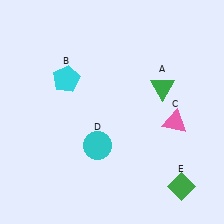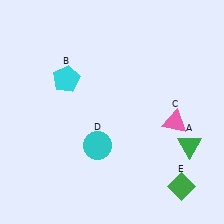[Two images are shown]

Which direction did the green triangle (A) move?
The green triangle (A) moved down.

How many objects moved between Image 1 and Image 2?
1 object moved between the two images.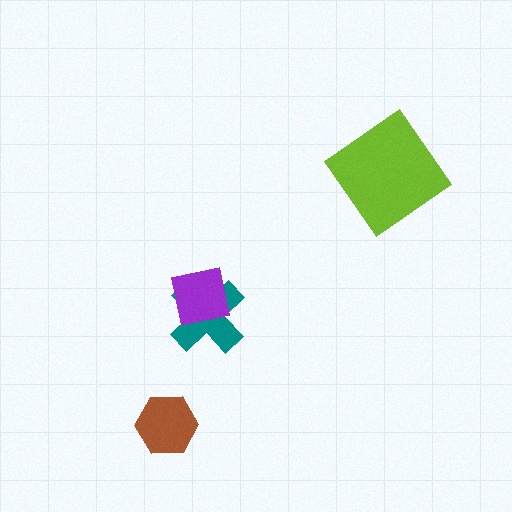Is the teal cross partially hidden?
Yes, it is partially covered by another shape.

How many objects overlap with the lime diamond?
0 objects overlap with the lime diamond.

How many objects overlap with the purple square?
1 object overlaps with the purple square.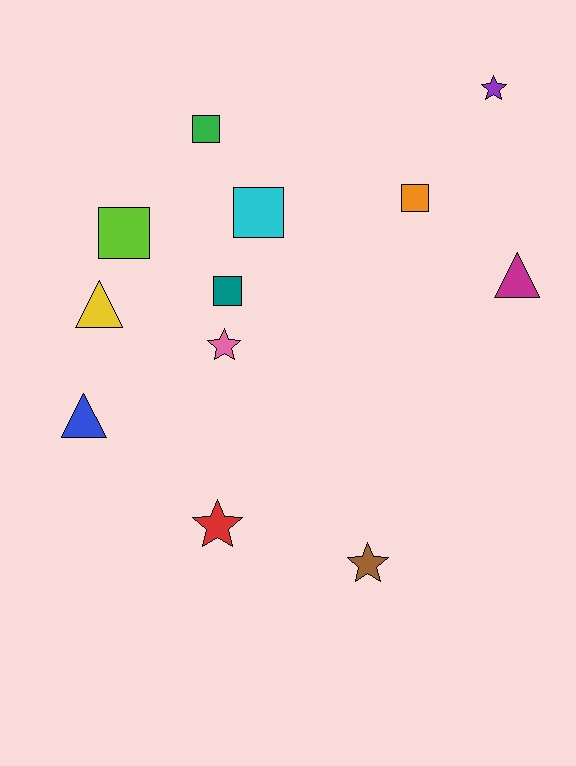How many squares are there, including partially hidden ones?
There are 5 squares.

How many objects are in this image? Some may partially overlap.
There are 12 objects.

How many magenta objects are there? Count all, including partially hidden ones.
There is 1 magenta object.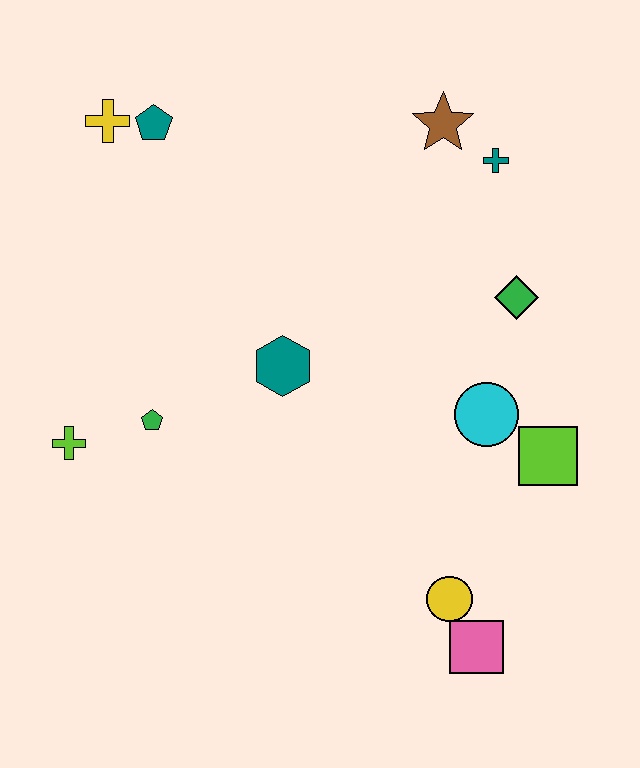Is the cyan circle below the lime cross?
No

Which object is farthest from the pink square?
The yellow cross is farthest from the pink square.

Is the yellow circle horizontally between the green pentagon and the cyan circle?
Yes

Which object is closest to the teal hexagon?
The green pentagon is closest to the teal hexagon.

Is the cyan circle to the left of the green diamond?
Yes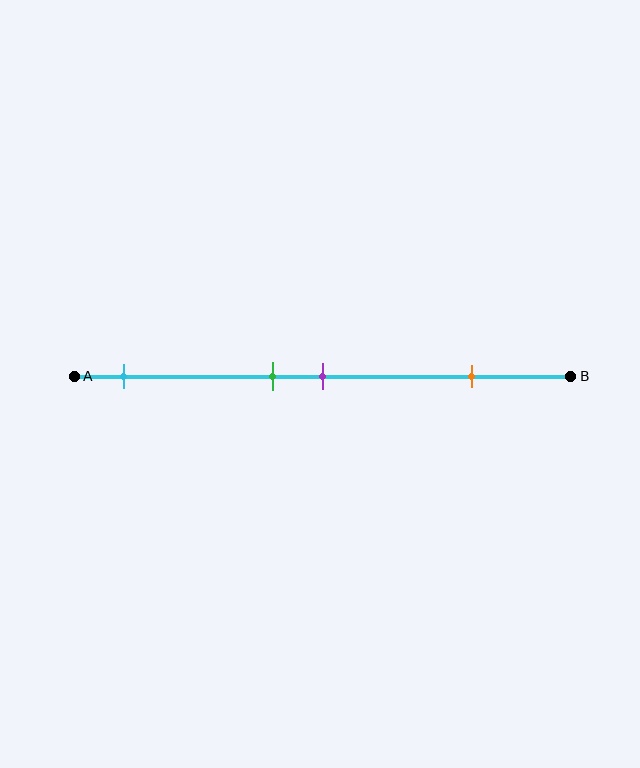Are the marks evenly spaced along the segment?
No, the marks are not evenly spaced.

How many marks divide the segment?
There are 4 marks dividing the segment.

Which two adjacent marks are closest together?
The green and purple marks are the closest adjacent pair.